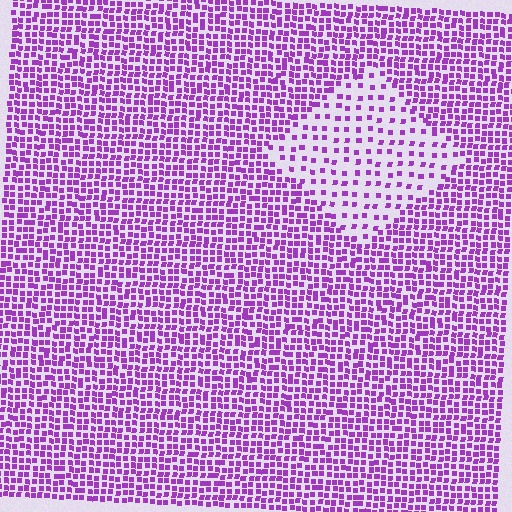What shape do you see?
I see a diamond.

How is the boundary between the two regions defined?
The boundary is defined by a change in element density (approximately 2.4x ratio). All elements are the same color, size, and shape.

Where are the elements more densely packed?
The elements are more densely packed outside the diamond boundary.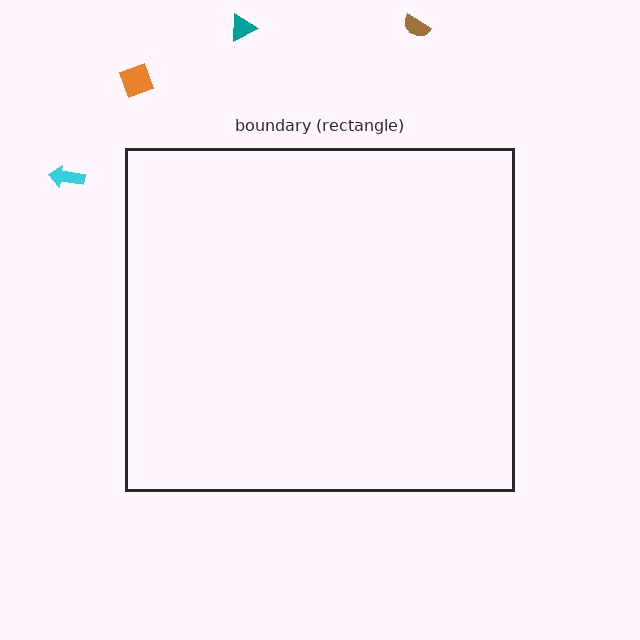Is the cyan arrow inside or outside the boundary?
Outside.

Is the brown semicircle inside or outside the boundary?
Outside.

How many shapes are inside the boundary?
0 inside, 4 outside.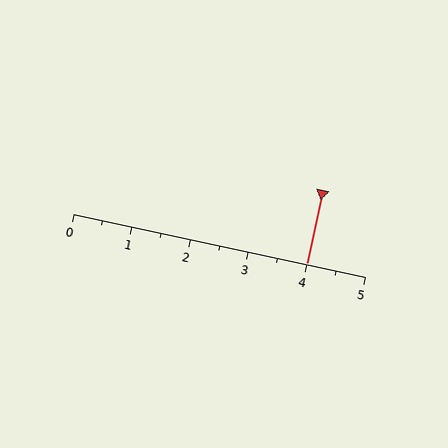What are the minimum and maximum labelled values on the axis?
The axis runs from 0 to 5.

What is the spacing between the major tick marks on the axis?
The major ticks are spaced 1 apart.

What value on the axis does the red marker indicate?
The marker indicates approximately 4.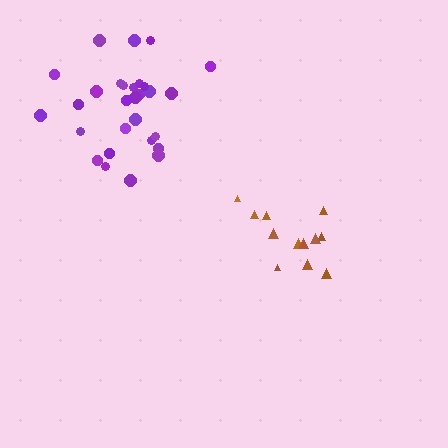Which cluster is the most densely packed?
Purple.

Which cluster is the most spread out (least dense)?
Brown.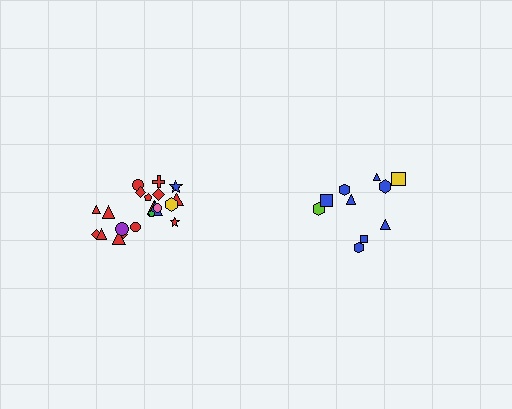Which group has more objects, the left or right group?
The left group.